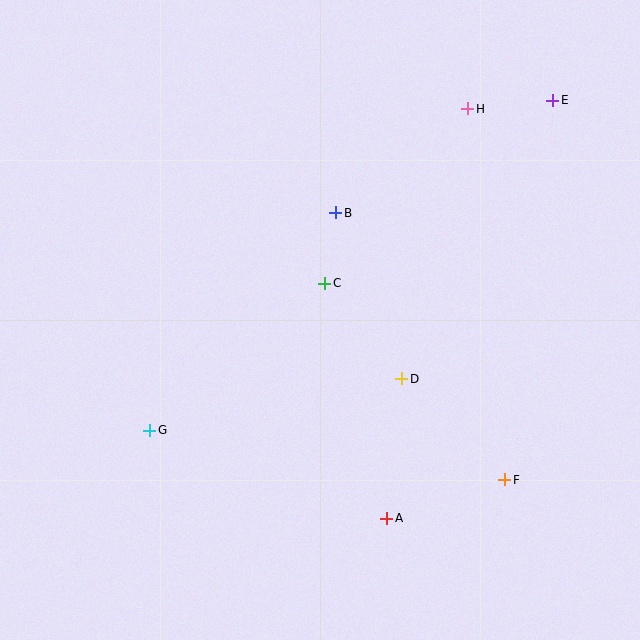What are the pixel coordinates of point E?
Point E is at (553, 100).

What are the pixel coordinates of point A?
Point A is at (387, 518).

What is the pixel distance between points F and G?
The distance between F and G is 359 pixels.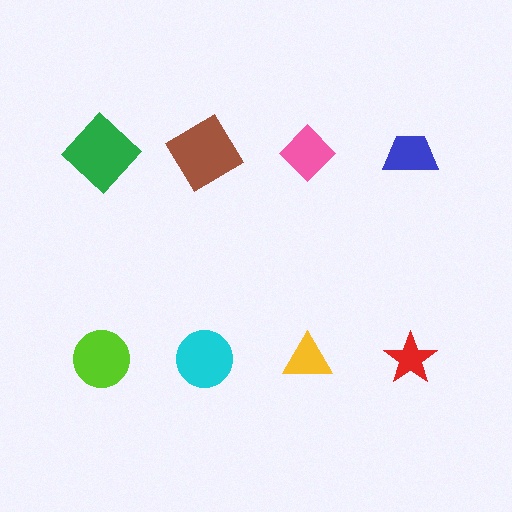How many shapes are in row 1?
4 shapes.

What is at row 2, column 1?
A lime circle.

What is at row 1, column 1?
A green diamond.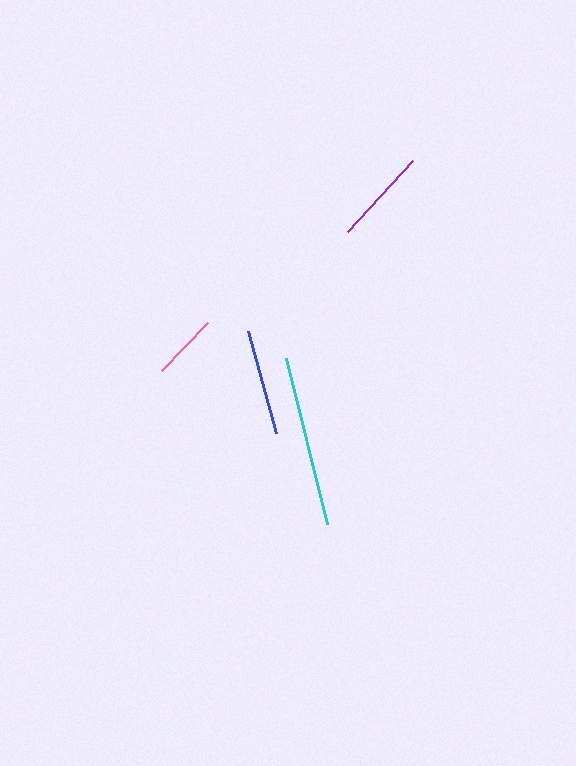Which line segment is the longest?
The cyan line is the longest at approximately 171 pixels.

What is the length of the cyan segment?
The cyan segment is approximately 171 pixels long.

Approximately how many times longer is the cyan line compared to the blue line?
The cyan line is approximately 1.6 times the length of the blue line.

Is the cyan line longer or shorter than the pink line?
The cyan line is longer than the pink line.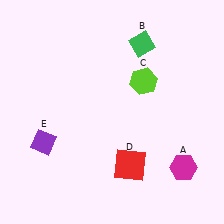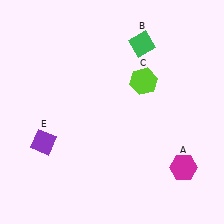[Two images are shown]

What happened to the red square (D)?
The red square (D) was removed in Image 2. It was in the bottom-right area of Image 1.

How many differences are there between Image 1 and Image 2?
There is 1 difference between the two images.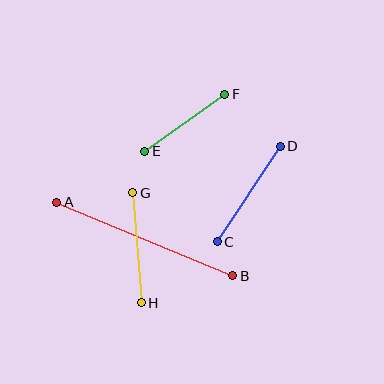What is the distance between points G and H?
The distance is approximately 110 pixels.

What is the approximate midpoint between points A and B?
The midpoint is at approximately (145, 239) pixels.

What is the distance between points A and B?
The distance is approximately 191 pixels.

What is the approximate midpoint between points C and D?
The midpoint is at approximately (249, 194) pixels.